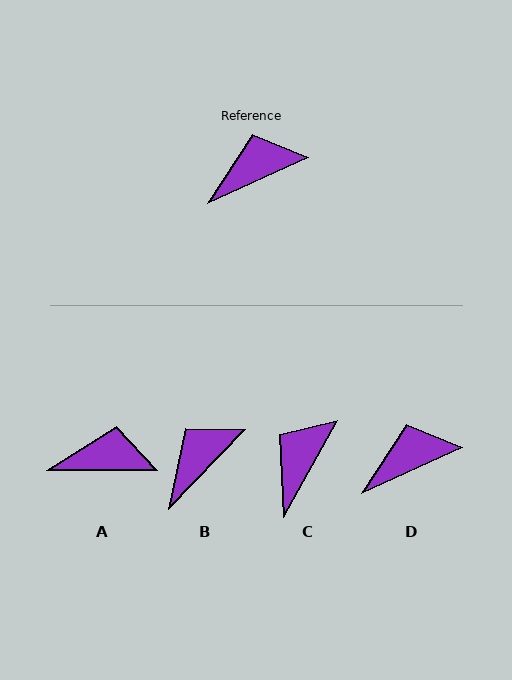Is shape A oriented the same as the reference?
No, it is off by about 25 degrees.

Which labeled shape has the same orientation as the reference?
D.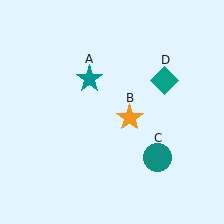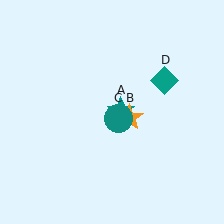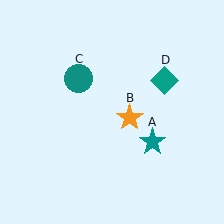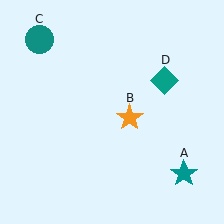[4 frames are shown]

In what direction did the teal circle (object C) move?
The teal circle (object C) moved up and to the left.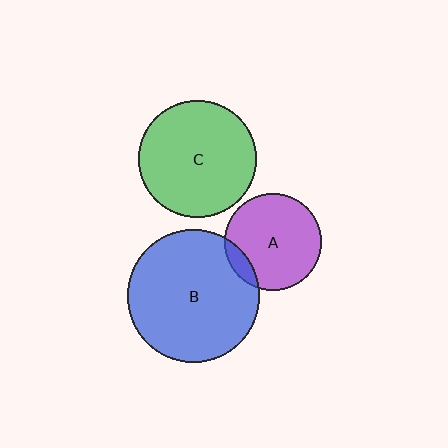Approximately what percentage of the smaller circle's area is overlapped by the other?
Approximately 10%.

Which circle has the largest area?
Circle B (blue).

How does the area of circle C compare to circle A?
Approximately 1.5 times.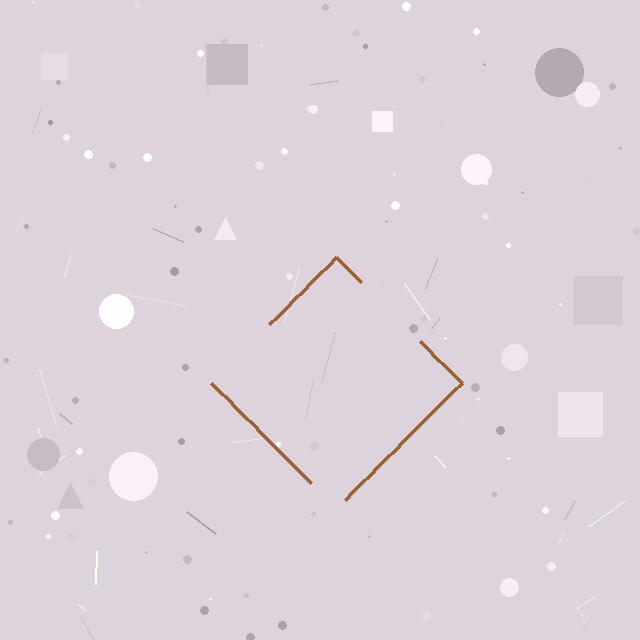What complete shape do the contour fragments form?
The contour fragments form a diamond.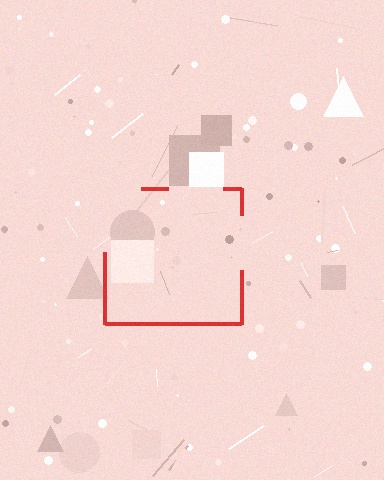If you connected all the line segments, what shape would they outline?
They would outline a square.